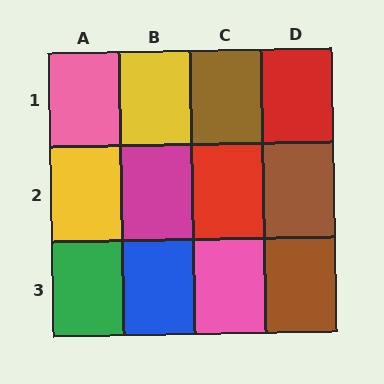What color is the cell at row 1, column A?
Pink.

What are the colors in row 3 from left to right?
Green, blue, pink, brown.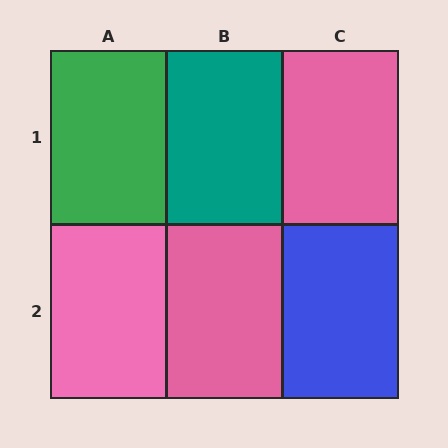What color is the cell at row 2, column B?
Pink.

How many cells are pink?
3 cells are pink.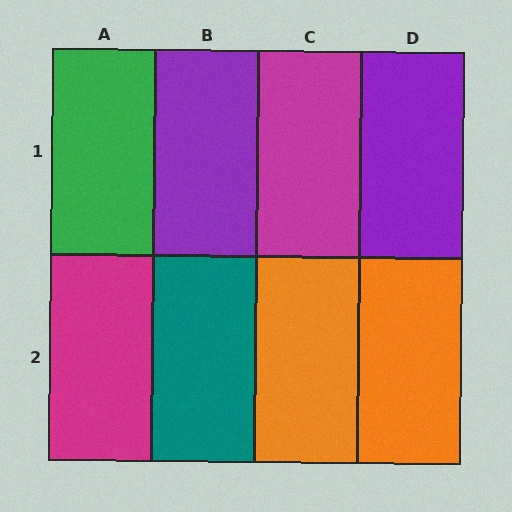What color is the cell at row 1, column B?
Purple.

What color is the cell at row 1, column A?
Green.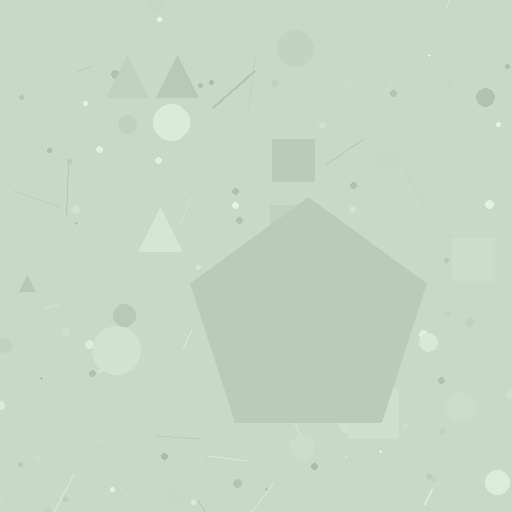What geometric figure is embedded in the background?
A pentagon is embedded in the background.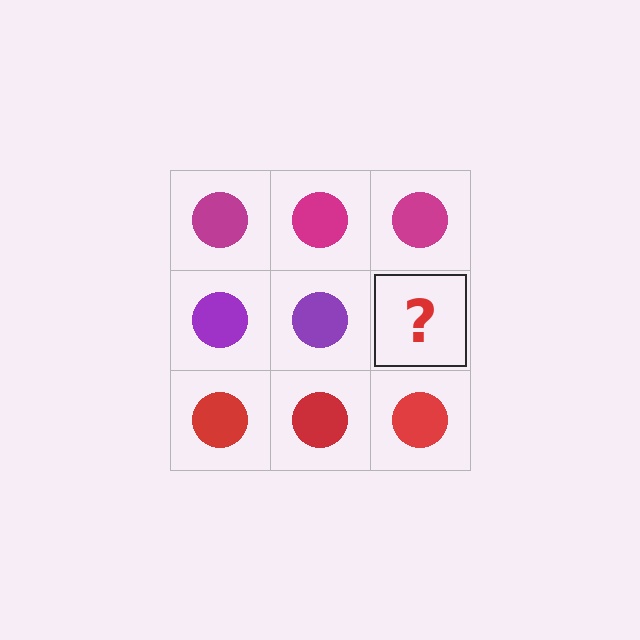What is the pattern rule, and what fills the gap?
The rule is that each row has a consistent color. The gap should be filled with a purple circle.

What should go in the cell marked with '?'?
The missing cell should contain a purple circle.